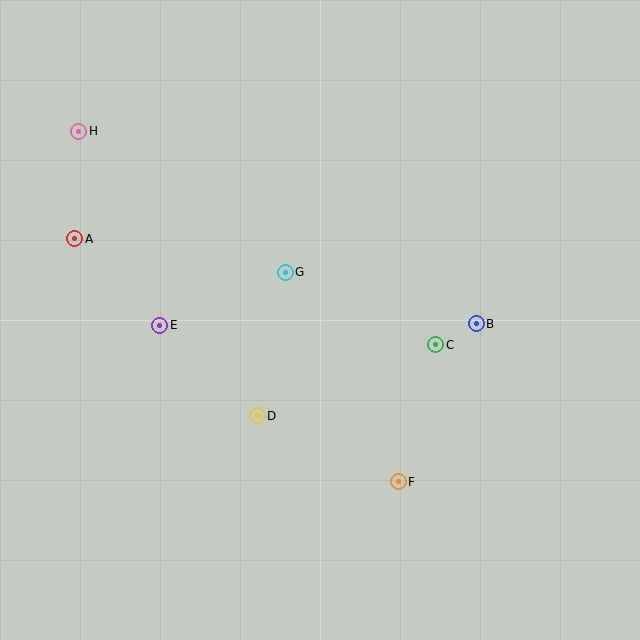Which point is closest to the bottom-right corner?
Point F is closest to the bottom-right corner.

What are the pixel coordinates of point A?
Point A is at (75, 239).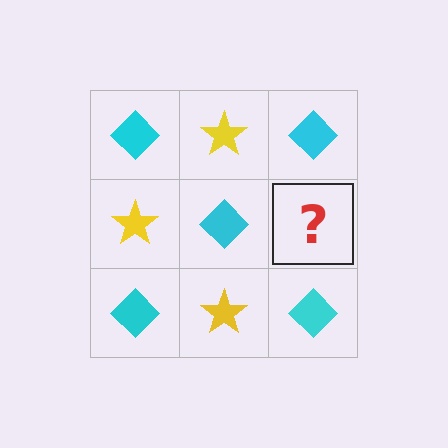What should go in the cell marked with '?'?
The missing cell should contain a yellow star.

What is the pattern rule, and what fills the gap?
The rule is that it alternates cyan diamond and yellow star in a checkerboard pattern. The gap should be filled with a yellow star.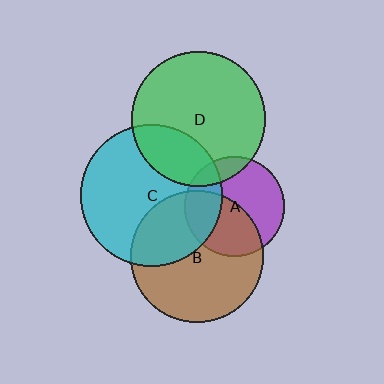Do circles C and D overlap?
Yes.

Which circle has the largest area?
Circle C (cyan).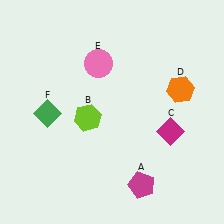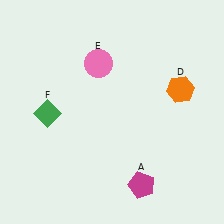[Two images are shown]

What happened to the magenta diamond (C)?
The magenta diamond (C) was removed in Image 2. It was in the bottom-right area of Image 1.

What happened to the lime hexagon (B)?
The lime hexagon (B) was removed in Image 2. It was in the bottom-left area of Image 1.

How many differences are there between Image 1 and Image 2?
There are 2 differences between the two images.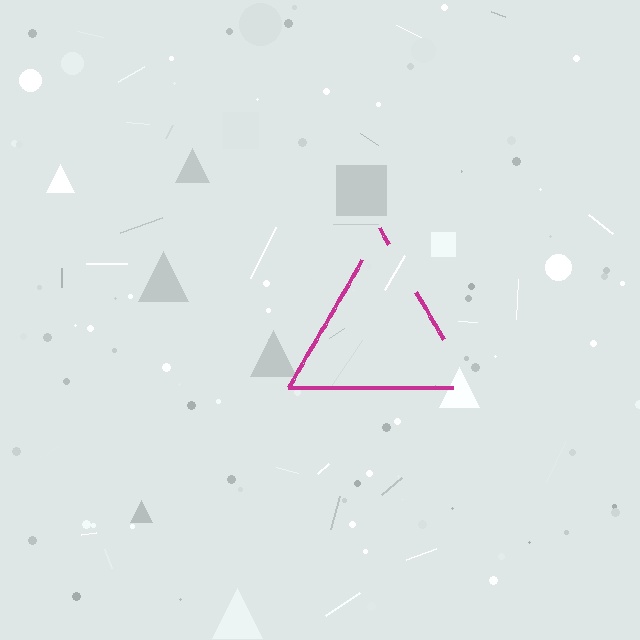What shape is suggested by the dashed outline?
The dashed outline suggests a triangle.